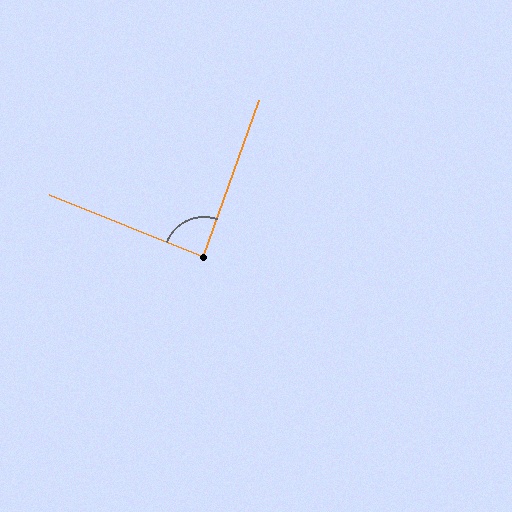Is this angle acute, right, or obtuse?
It is approximately a right angle.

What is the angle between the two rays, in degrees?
Approximately 88 degrees.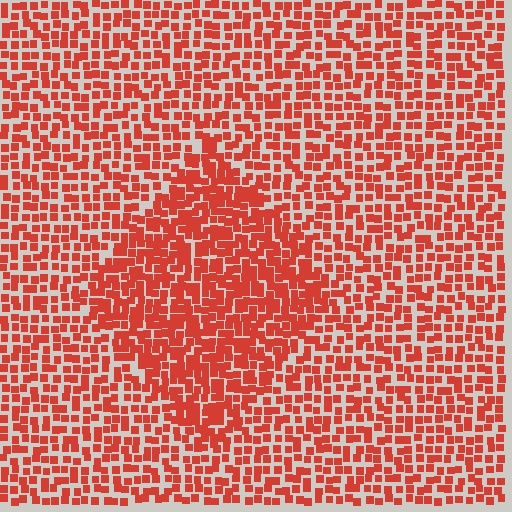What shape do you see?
I see a diamond.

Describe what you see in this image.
The image contains small red elements arranged at two different densities. A diamond-shaped region is visible where the elements are more densely packed than the surrounding area.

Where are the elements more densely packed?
The elements are more densely packed inside the diamond boundary.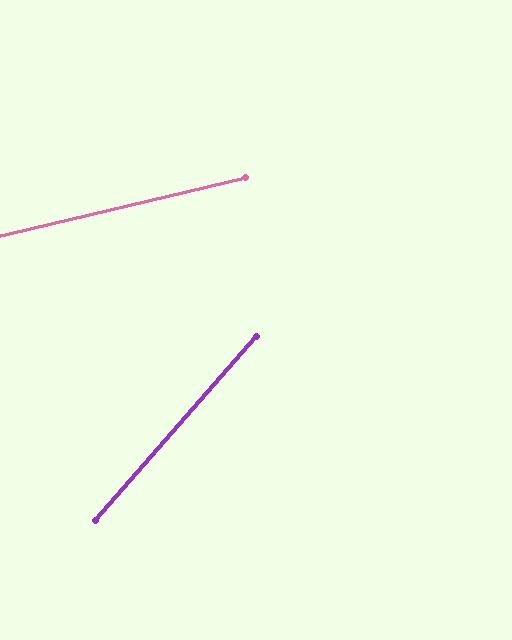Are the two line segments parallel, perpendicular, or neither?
Neither parallel nor perpendicular — they differ by about 36°.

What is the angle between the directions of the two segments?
Approximately 36 degrees.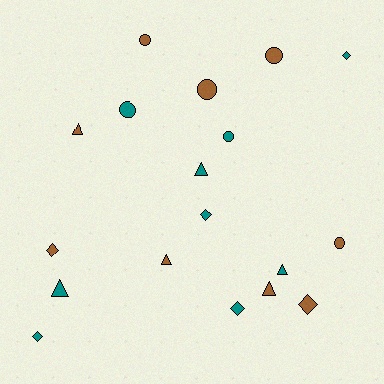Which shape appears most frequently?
Triangle, with 6 objects.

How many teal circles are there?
There are 2 teal circles.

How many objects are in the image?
There are 18 objects.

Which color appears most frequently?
Brown, with 9 objects.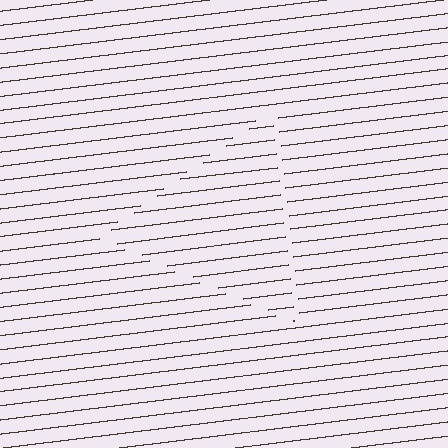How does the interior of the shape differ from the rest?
The interior of the shape contains the same grating, shifted by half a period — the contour is defined by the phase discontinuity where line-ends from the inner and outer gratings abut.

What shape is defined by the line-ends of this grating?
An illusory triangle. The interior of the shape contains the same grating, shifted by half a period — the contour is defined by the phase discontinuity where line-ends from the inner and outer gratings abut.